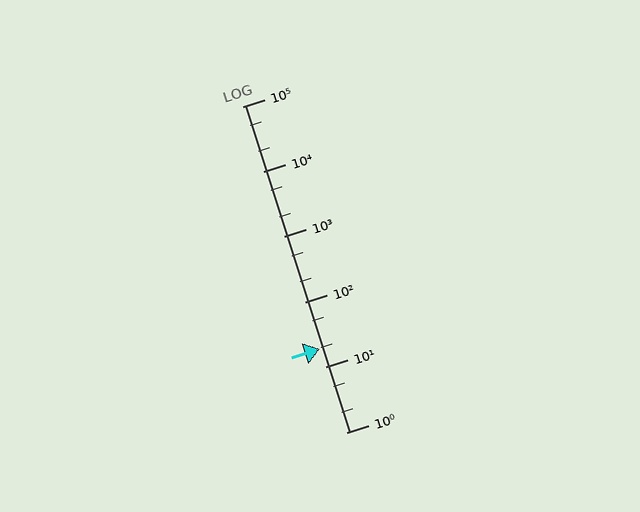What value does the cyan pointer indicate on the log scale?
The pointer indicates approximately 19.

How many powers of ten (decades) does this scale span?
The scale spans 5 decades, from 1 to 100000.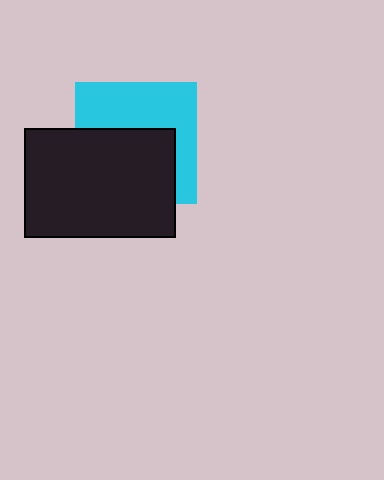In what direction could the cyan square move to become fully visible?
The cyan square could move up. That would shift it out from behind the black rectangle entirely.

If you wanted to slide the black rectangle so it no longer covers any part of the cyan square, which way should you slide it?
Slide it down — that is the most direct way to separate the two shapes.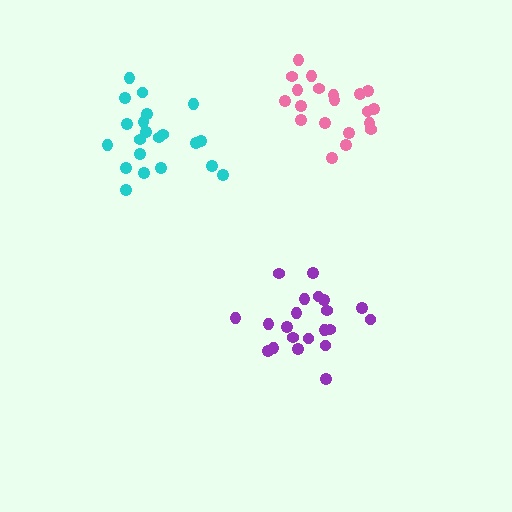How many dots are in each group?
Group 1: 21 dots, Group 2: 21 dots, Group 3: 20 dots (62 total).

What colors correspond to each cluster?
The clusters are colored: cyan, purple, pink.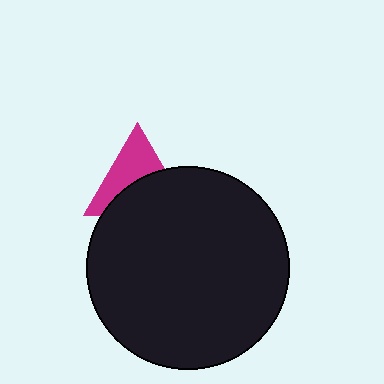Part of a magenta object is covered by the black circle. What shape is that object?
It is a triangle.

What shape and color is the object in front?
The object in front is a black circle.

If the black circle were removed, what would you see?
You would see the complete magenta triangle.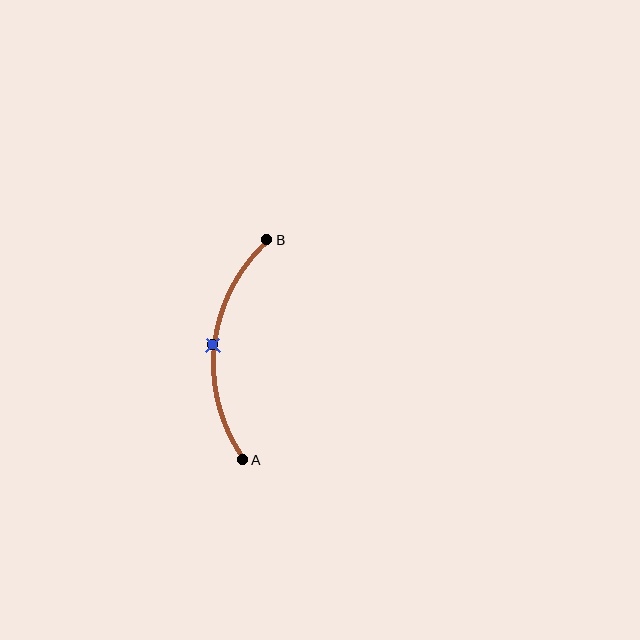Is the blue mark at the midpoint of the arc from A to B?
Yes. The blue mark lies on the arc at equal arc-length from both A and B — it is the arc midpoint.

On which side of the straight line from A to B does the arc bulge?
The arc bulges to the left of the straight line connecting A and B.